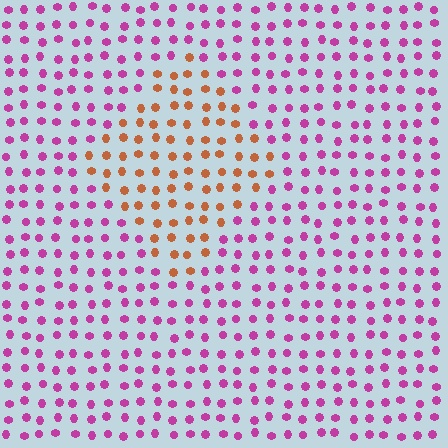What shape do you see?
I see a diamond.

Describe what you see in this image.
The image is filled with small magenta elements in a uniform arrangement. A diamond-shaped region is visible where the elements are tinted to a slightly different hue, forming a subtle color boundary.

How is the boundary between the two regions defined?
The boundary is defined purely by a slight shift in hue (about 65 degrees). Spacing, size, and orientation are identical on both sides.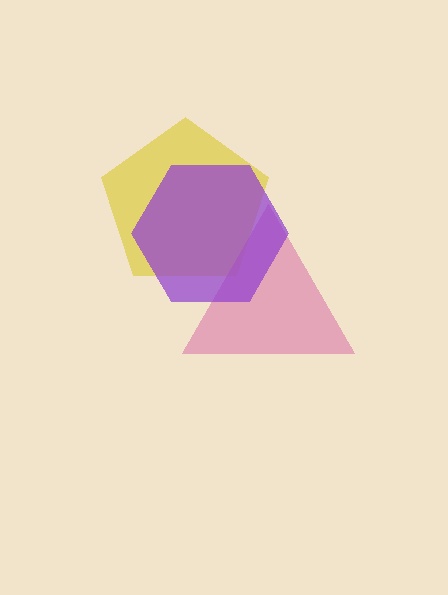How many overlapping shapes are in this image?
There are 3 overlapping shapes in the image.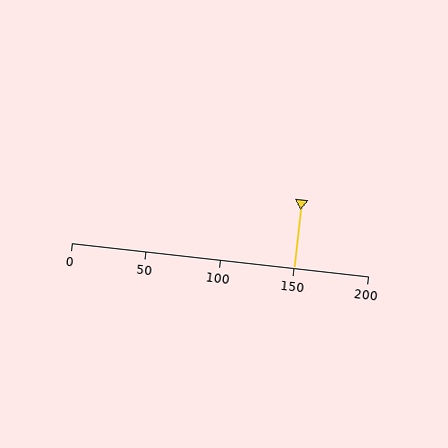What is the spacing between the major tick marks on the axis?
The major ticks are spaced 50 apart.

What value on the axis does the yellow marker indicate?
The marker indicates approximately 150.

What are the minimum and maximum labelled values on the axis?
The axis runs from 0 to 200.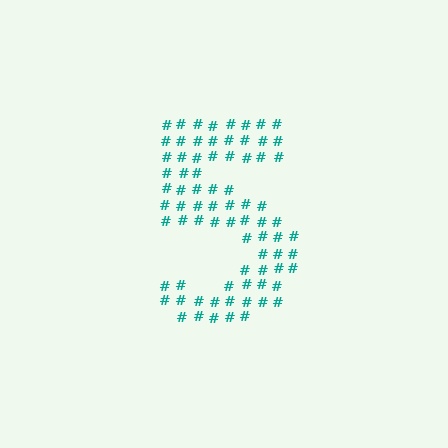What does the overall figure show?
The overall figure shows the digit 5.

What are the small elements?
The small elements are hash symbols.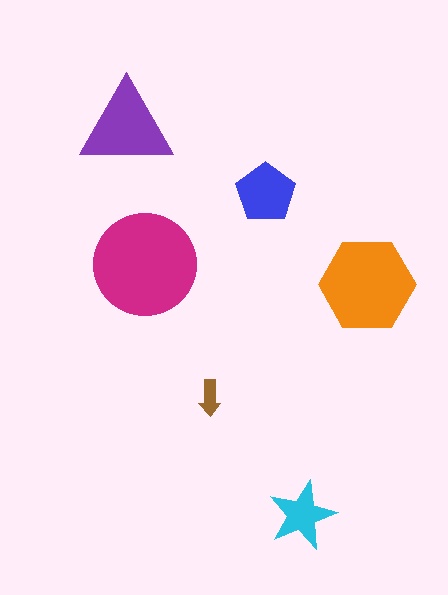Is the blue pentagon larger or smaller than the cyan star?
Larger.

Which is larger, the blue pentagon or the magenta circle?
The magenta circle.